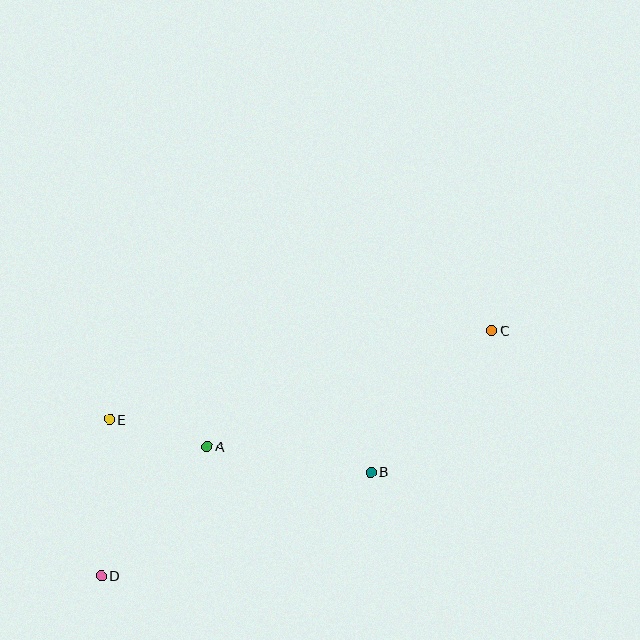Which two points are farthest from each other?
Points C and D are farthest from each other.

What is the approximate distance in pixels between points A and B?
The distance between A and B is approximately 166 pixels.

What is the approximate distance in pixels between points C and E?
The distance between C and E is approximately 393 pixels.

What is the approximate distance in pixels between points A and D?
The distance between A and D is approximately 167 pixels.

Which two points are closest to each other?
Points A and E are closest to each other.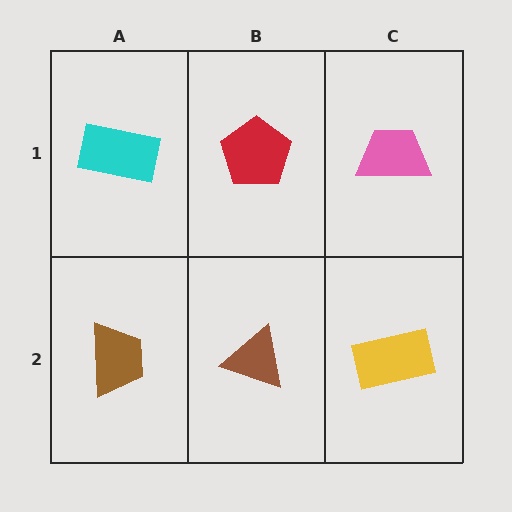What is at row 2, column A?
A brown trapezoid.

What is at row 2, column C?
A yellow rectangle.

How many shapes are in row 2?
3 shapes.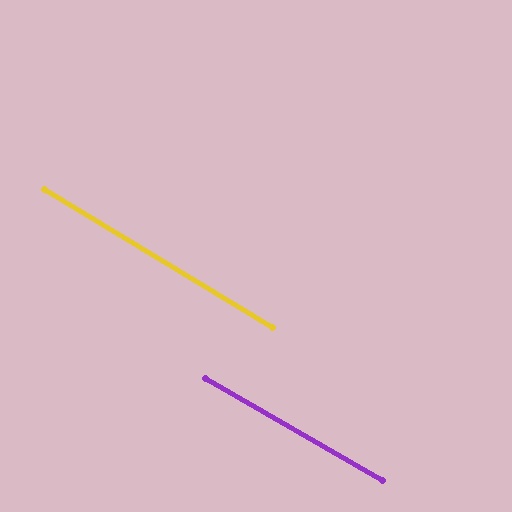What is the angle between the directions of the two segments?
Approximately 1 degree.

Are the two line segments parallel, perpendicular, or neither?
Parallel — their directions differ by only 1.4°.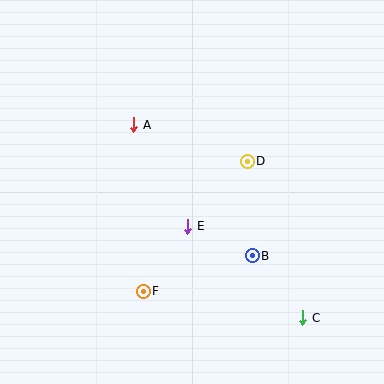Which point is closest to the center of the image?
Point E at (188, 226) is closest to the center.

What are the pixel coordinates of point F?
Point F is at (143, 291).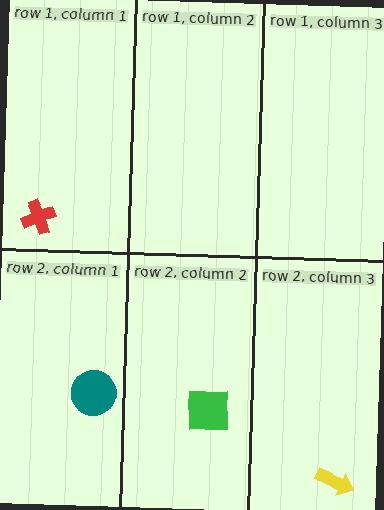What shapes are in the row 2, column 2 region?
The green square.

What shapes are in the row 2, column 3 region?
The yellow arrow.